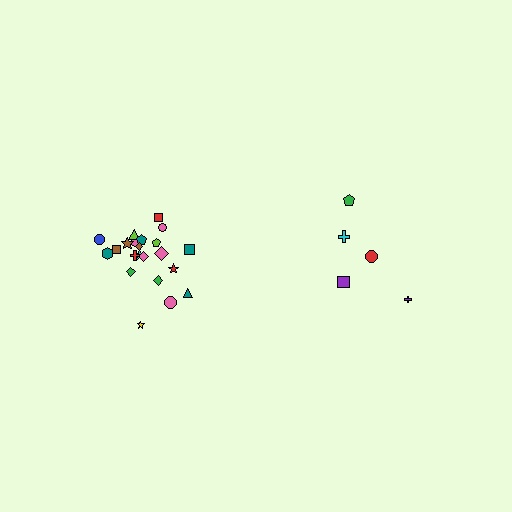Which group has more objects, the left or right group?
The left group.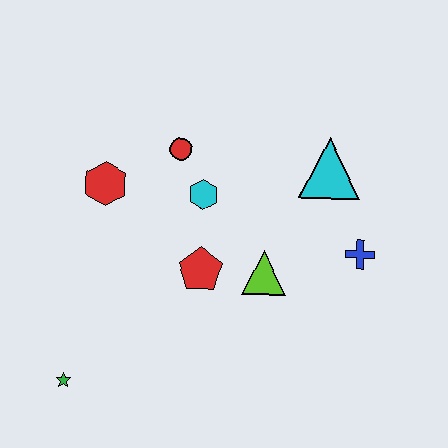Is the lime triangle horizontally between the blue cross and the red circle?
Yes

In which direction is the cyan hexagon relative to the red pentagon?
The cyan hexagon is above the red pentagon.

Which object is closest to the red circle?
The cyan hexagon is closest to the red circle.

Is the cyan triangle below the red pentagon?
No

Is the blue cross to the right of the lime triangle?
Yes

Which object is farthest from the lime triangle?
The green star is farthest from the lime triangle.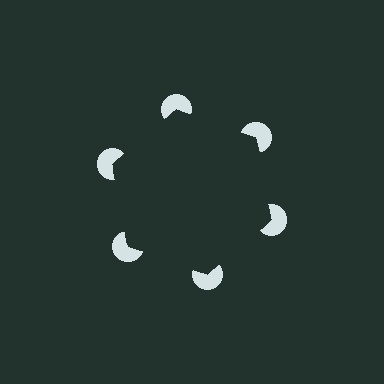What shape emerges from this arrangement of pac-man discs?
An illusory hexagon — its edges are inferred from the aligned wedge cuts in the pac-man discs, not physically drawn.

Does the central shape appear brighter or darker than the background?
It typically appears slightly darker than the background, even though no actual brightness change is drawn.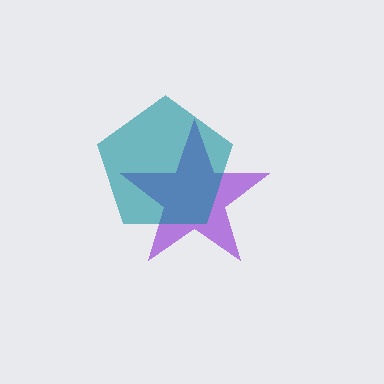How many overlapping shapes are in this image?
There are 2 overlapping shapes in the image.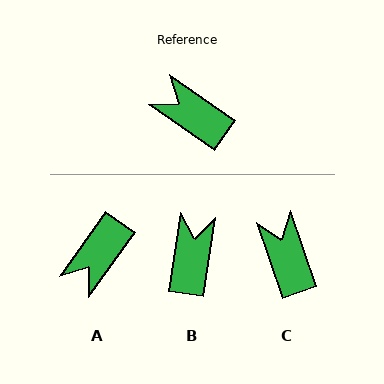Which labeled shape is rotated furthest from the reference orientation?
A, about 90 degrees away.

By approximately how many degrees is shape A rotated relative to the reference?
Approximately 90 degrees counter-clockwise.